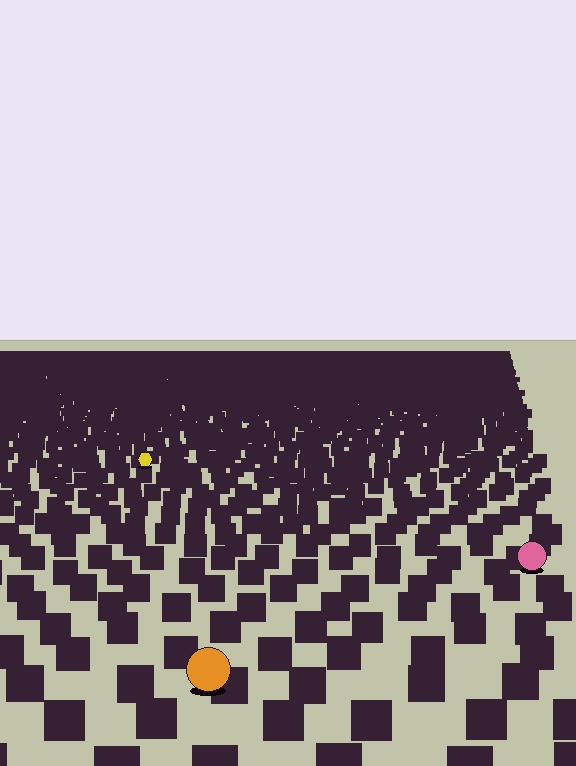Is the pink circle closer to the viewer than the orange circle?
No. The orange circle is closer — you can tell from the texture gradient: the ground texture is coarser near it.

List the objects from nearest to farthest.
From nearest to farthest: the orange circle, the pink circle, the yellow hexagon.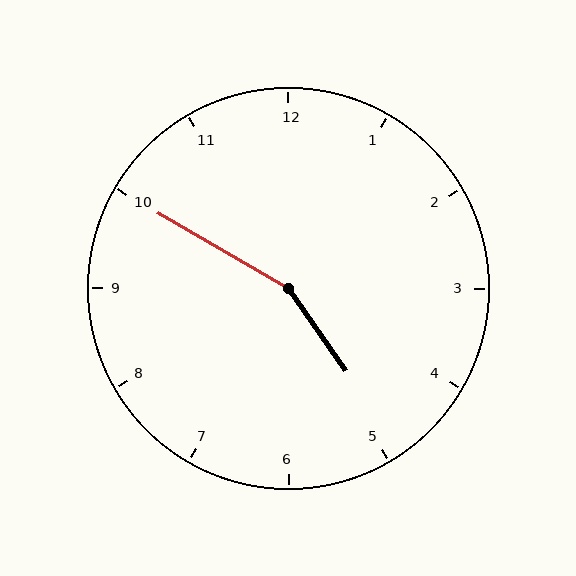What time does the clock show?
4:50.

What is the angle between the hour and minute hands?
Approximately 155 degrees.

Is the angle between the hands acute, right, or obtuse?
It is obtuse.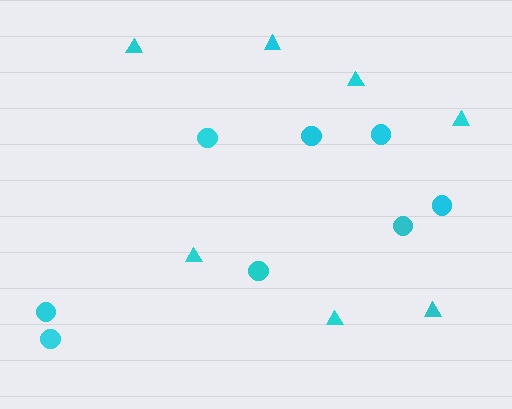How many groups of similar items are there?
There are 2 groups: one group of triangles (7) and one group of circles (8).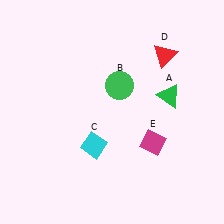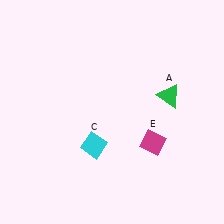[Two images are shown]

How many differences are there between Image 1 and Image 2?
There are 2 differences between the two images.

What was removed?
The red triangle (D), the green circle (B) were removed in Image 2.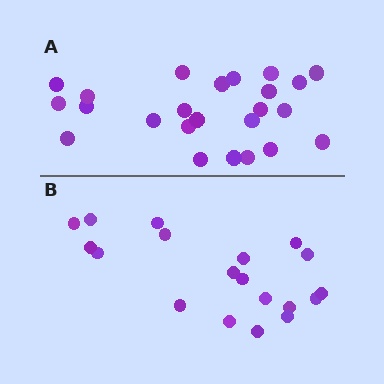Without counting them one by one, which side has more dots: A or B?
Region A (the top region) has more dots.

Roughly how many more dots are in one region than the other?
Region A has about 5 more dots than region B.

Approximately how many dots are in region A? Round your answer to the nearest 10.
About 20 dots. (The exact count is 24, which rounds to 20.)